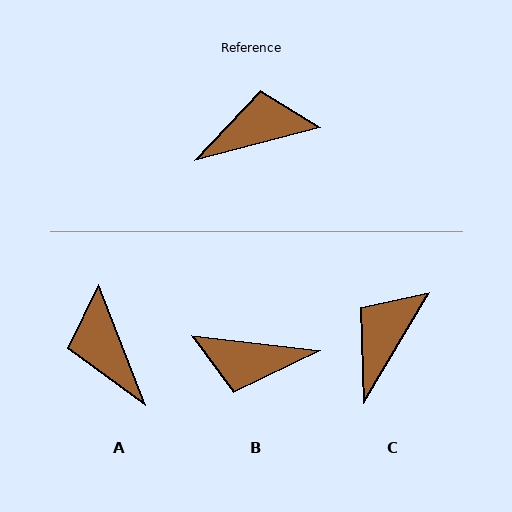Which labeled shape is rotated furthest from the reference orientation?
B, about 159 degrees away.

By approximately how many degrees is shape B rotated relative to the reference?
Approximately 159 degrees counter-clockwise.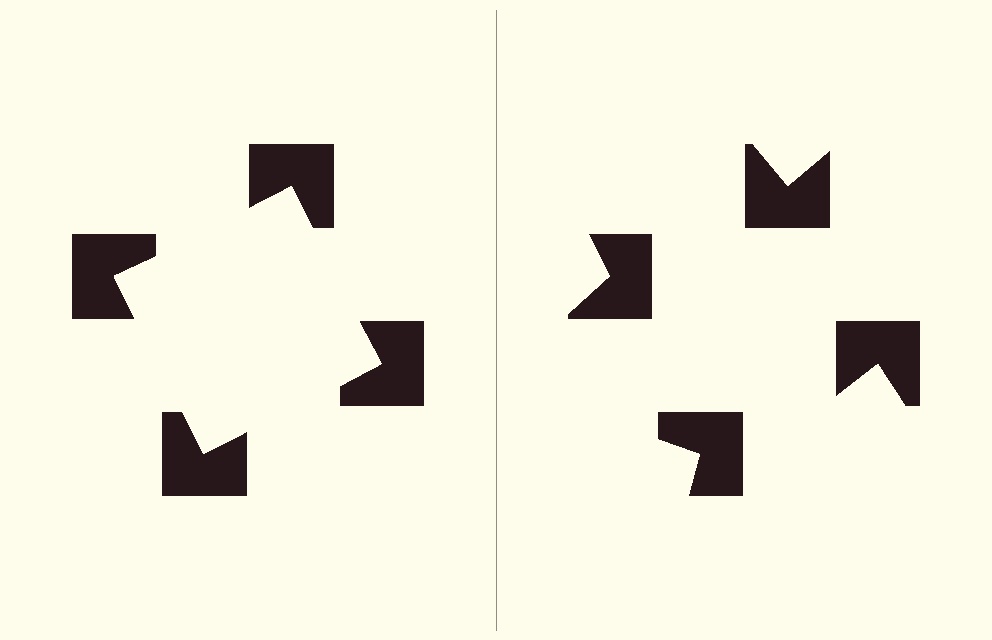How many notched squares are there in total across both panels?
8 — 4 on each side.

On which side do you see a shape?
An illusory square appears on the left side. On the right side the wedge cuts are rotated, so no coherent shape forms.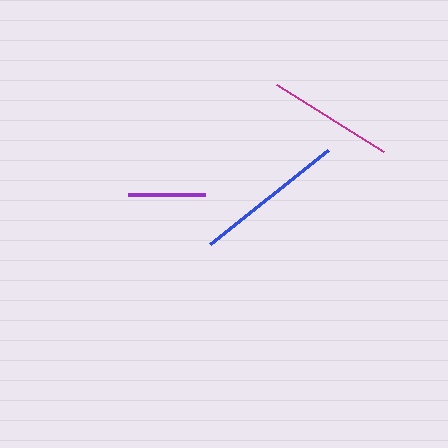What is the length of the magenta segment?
The magenta segment is approximately 126 pixels long.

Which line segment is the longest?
The blue line is the longest at approximately 151 pixels.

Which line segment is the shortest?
The purple line is the shortest at approximately 77 pixels.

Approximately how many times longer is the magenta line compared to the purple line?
The magenta line is approximately 1.6 times the length of the purple line.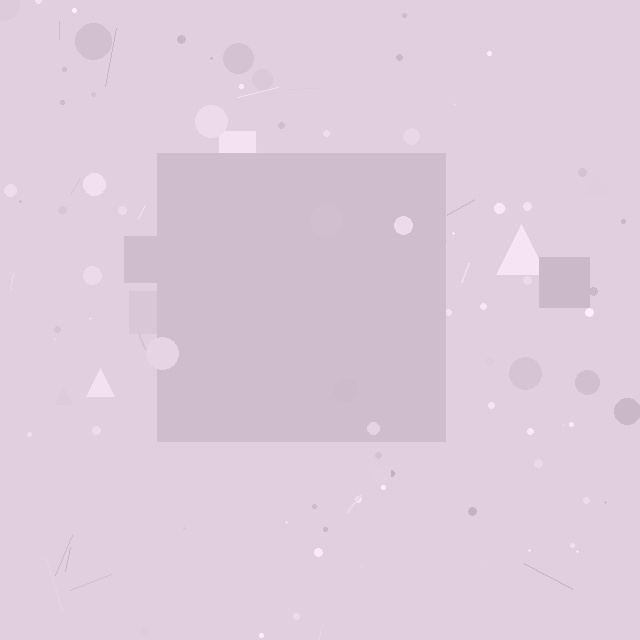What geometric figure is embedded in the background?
A square is embedded in the background.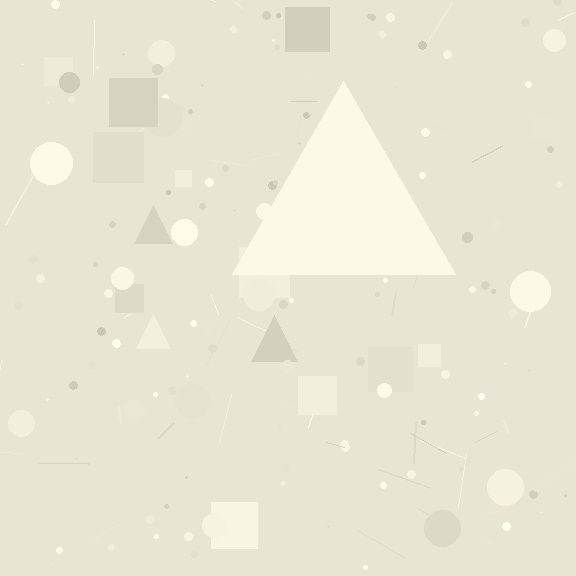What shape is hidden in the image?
A triangle is hidden in the image.